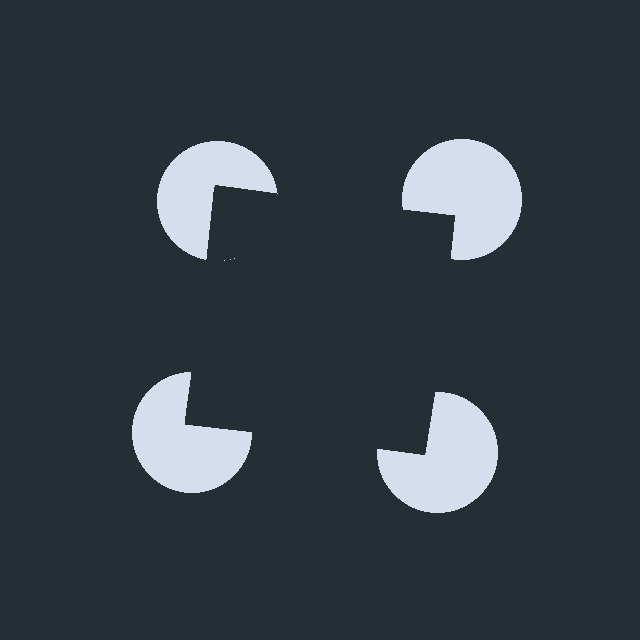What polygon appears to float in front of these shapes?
An illusory square — its edges are inferred from the aligned wedge cuts in the pac-man discs, not physically drawn.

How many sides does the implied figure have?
4 sides.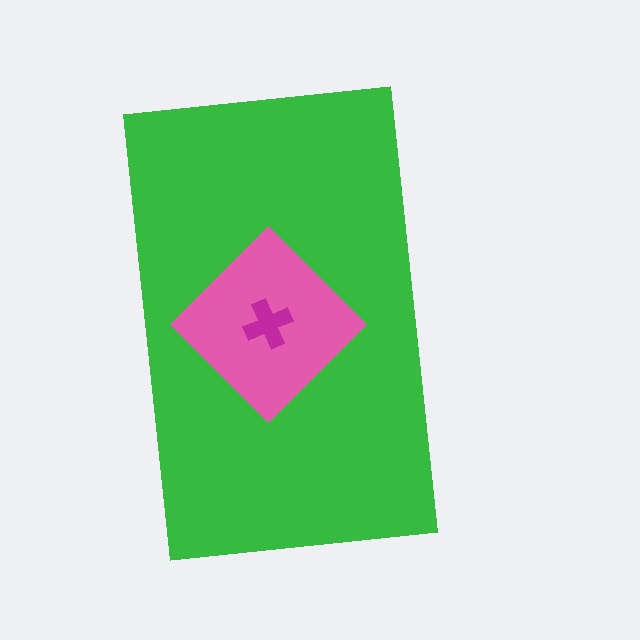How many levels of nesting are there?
3.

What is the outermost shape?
The green rectangle.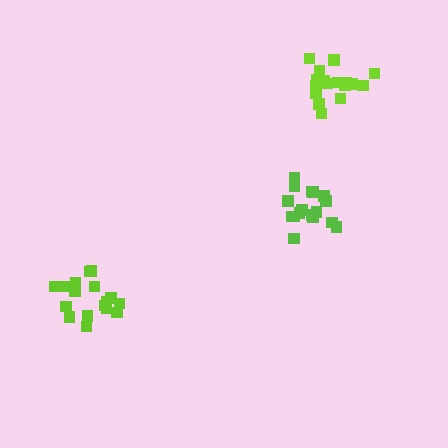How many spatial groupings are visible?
There are 3 spatial groupings.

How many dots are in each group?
Group 1: 17 dots, Group 2: 17 dots, Group 3: 17 dots (51 total).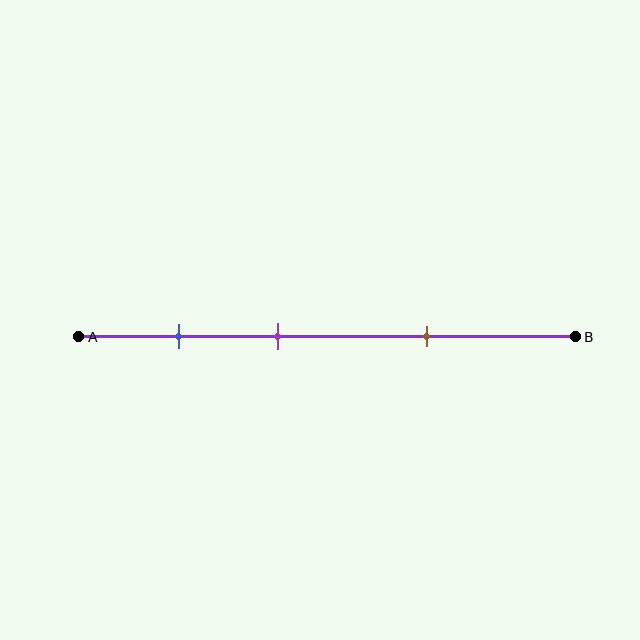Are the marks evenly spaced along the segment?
Yes, the marks are approximately evenly spaced.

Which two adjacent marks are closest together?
The blue and purple marks are the closest adjacent pair.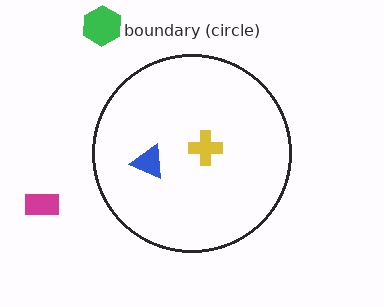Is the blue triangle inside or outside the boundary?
Inside.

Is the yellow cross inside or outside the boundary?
Inside.